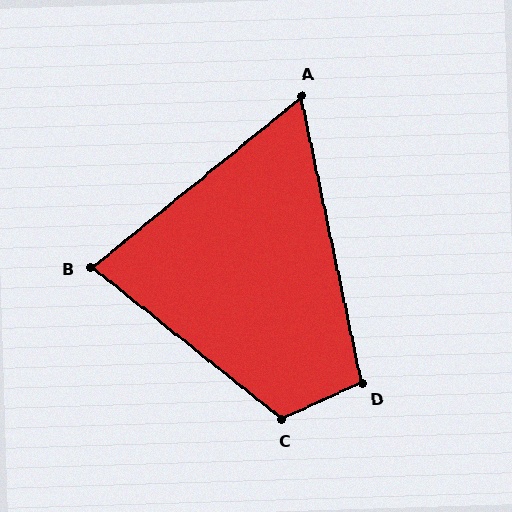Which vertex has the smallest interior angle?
A, at approximately 63 degrees.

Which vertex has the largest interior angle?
C, at approximately 117 degrees.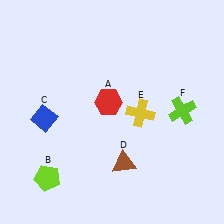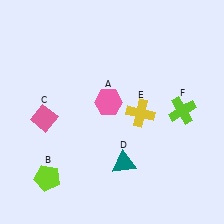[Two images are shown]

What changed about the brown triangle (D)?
In Image 1, D is brown. In Image 2, it changed to teal.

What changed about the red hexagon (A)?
In Image 1, A is red. In Image 2, it changed to pink.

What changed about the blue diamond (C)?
In Image 1, C is blue. In Image 2, it changed to pink.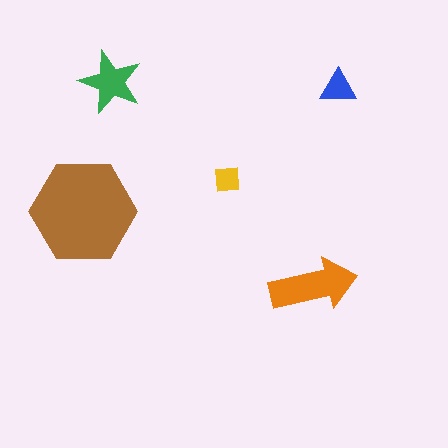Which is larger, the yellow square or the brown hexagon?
The brown hexagon.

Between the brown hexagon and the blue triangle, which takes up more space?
The brown hexagon.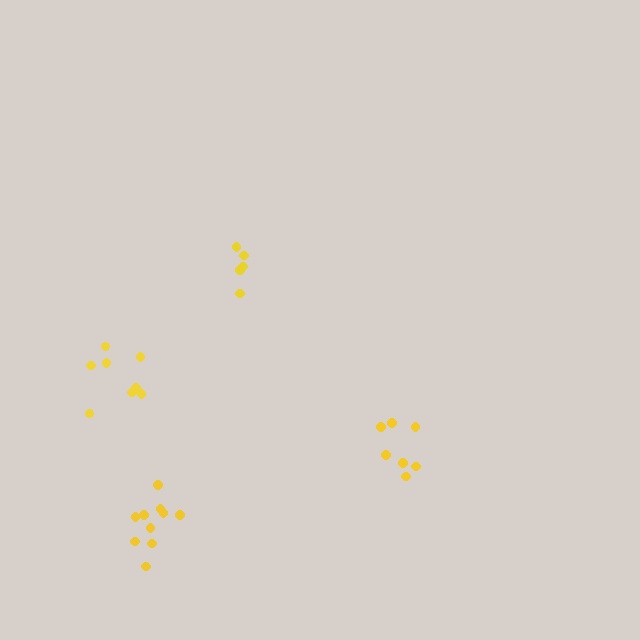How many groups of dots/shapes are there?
There are 4 groups.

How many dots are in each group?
Group 1: 8 dots, Group 2: 5 dots, Group 3: 7 dots, Group 4: 10 dots (30 total).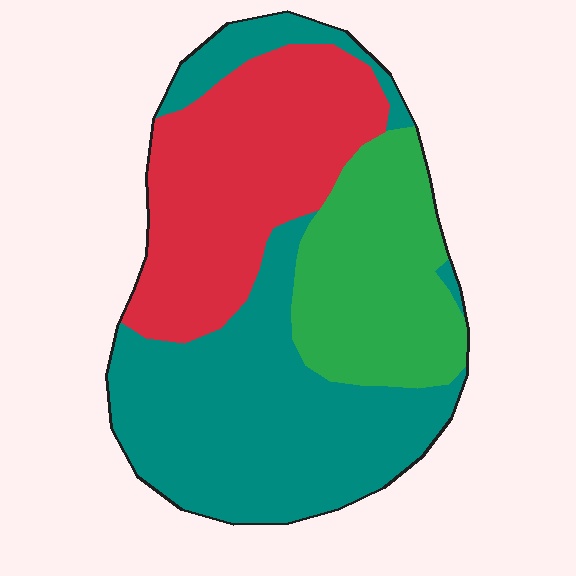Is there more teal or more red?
Teal.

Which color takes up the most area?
Teal, at roughly 45%.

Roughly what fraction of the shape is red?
Red takes up about one third (1/3) of the shape.